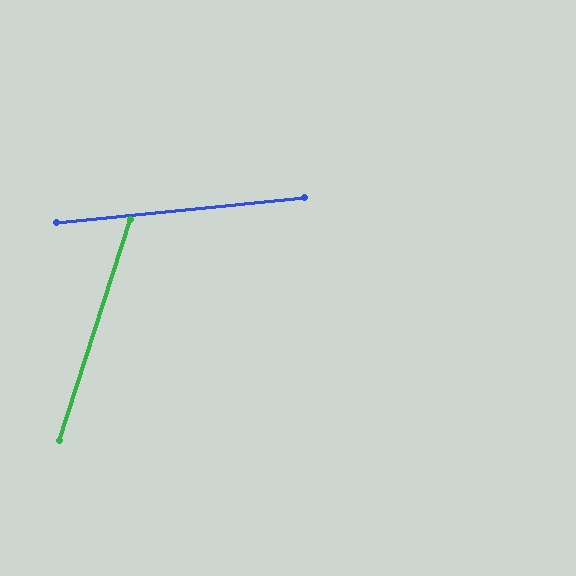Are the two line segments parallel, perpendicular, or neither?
Neither parallel nor perpendicular — they differ by about 66°.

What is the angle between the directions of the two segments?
Approximately 66 degrees.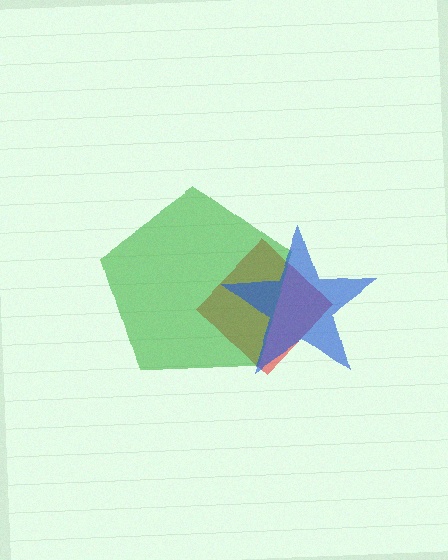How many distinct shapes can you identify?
There are 3 distinct shapes: a red diamond, a green pentagon, a blue star.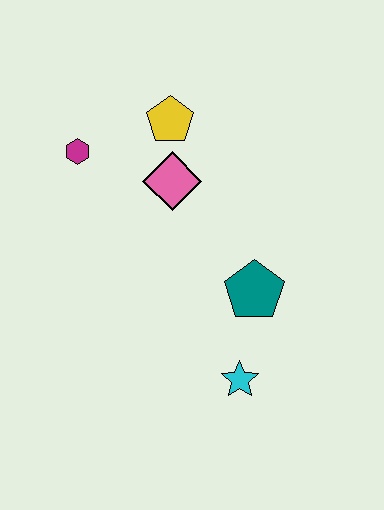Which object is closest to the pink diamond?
The yellow pentagon is closest to the pink diamond.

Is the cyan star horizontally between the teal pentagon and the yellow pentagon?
Yes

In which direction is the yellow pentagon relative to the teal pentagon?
The yellow pentagon is above the teal pentagon.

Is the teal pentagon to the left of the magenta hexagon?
No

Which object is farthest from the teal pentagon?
The magenta hexagon is farthest from the teal pentagon.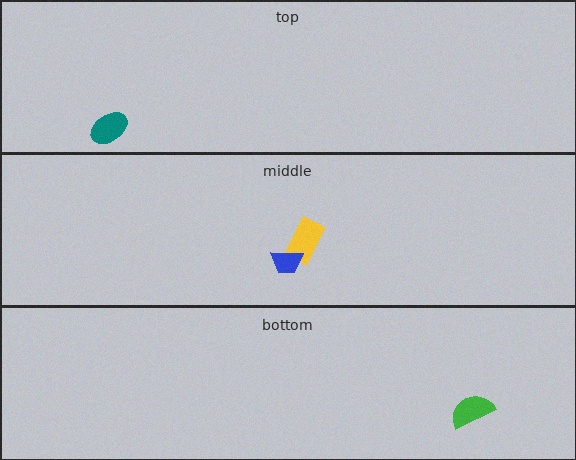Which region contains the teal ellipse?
The top region.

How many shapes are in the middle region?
2.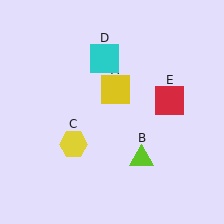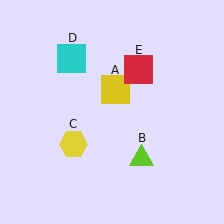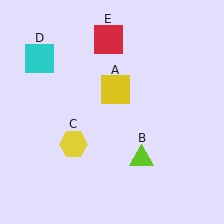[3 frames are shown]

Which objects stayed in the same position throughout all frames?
Yellow square (object A) and lime triangle (object B) and yellow hexagon (object C) remained stationary.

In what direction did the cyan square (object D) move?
The cyan square (object D) moved left.